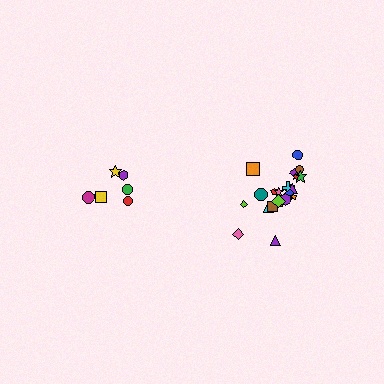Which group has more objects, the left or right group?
The right group.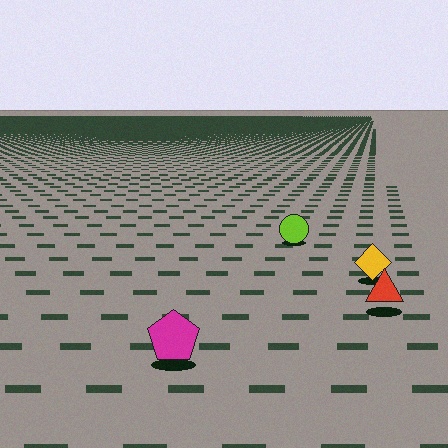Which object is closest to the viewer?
The magenta pentagon is closest. The texture marks near it are larger and more spread out.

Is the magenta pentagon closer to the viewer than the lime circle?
Yes. The magenta pentagon is closer — you can tell from the texture gradient: the ground texture is coarser near it.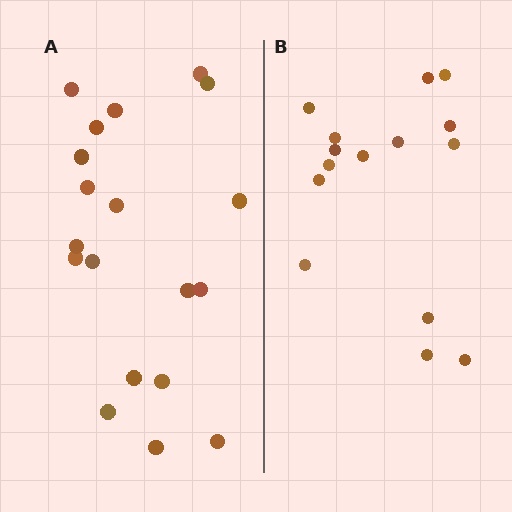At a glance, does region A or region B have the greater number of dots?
Region A (the left region) has more dots.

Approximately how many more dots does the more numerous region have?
Region A has about 4 more dots than region B.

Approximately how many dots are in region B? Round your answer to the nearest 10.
About 20 dots. (The exact count is 15, which rounds to 20.)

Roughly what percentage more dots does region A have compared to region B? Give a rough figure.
About 25% more.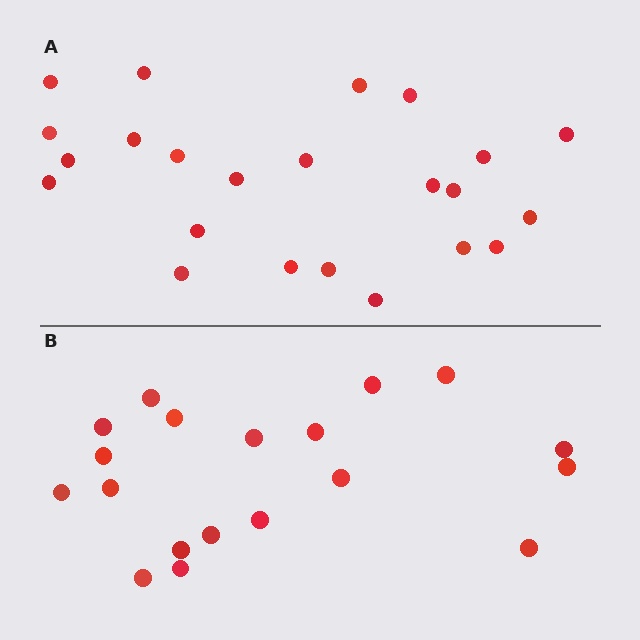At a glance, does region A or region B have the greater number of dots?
Region A (the top region) has more dots.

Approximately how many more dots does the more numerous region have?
Region A has about 4 more dots than region B.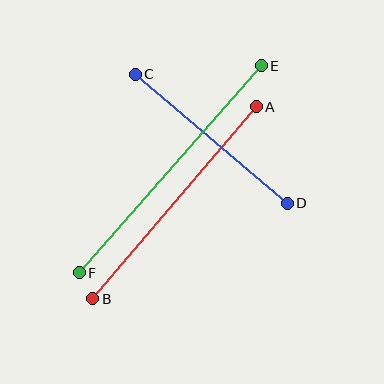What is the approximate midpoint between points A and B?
The midpoint is at approximately (174, 203) pixels.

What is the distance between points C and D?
The distance is approximately 200 pixels.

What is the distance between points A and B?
The distance is approximately 252 pixels.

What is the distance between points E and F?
The distance is approximately 275 pixels.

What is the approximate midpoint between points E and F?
The midpoint is at approximately (170, 169) pixels.